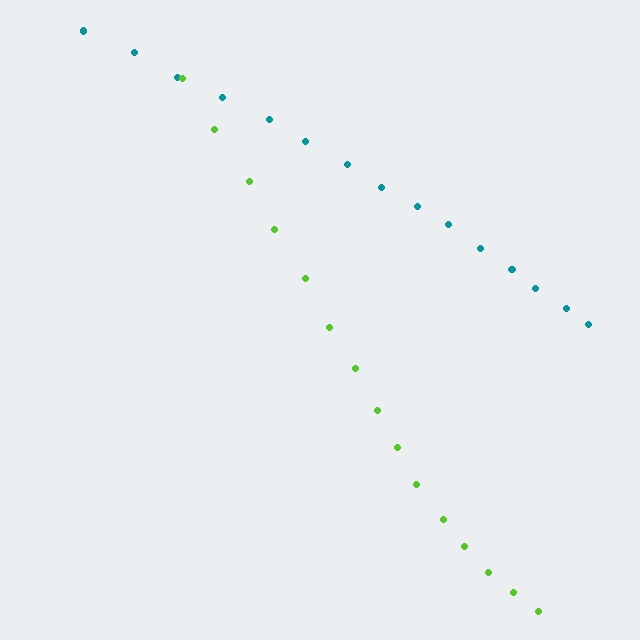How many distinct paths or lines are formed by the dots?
There are 2 distinct paths.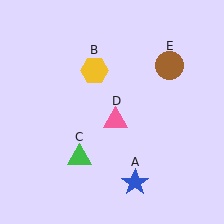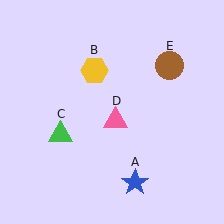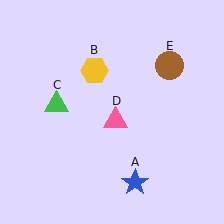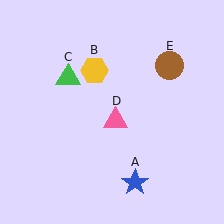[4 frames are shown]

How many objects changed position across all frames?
1 object changed position: green triangle (object C).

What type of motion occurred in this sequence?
The green triangle (object C) rotated clockwise around the center of the scene.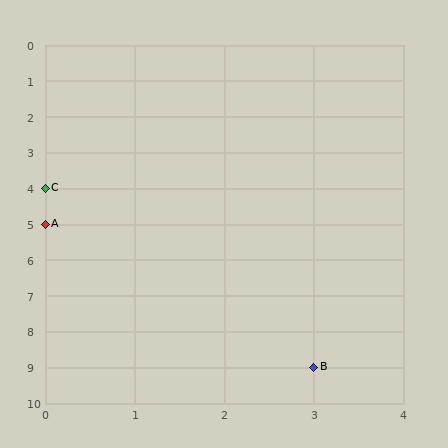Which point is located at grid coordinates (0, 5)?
Point A is at (0, 5).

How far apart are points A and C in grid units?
Points A and C are 1 row apart.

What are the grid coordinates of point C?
Point C is at grid coordinates (0, 4).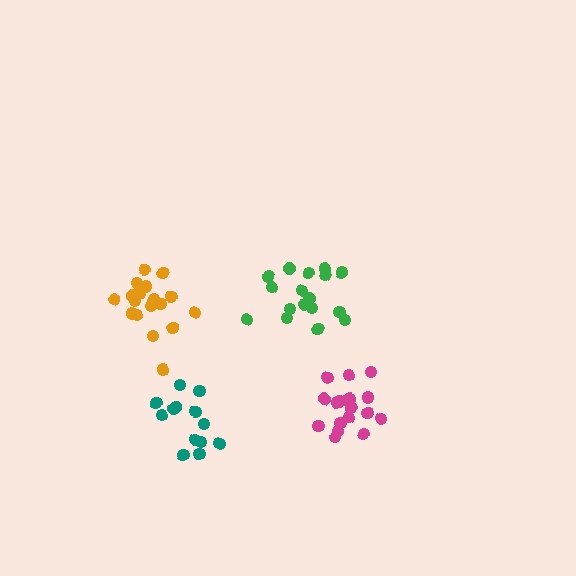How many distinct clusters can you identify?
There are 4 distinct clusters.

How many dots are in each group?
Group 1: 18 dots, Group 2: 17 dots, Group 3: 13 dots, Group 4: 19 dots (67 total).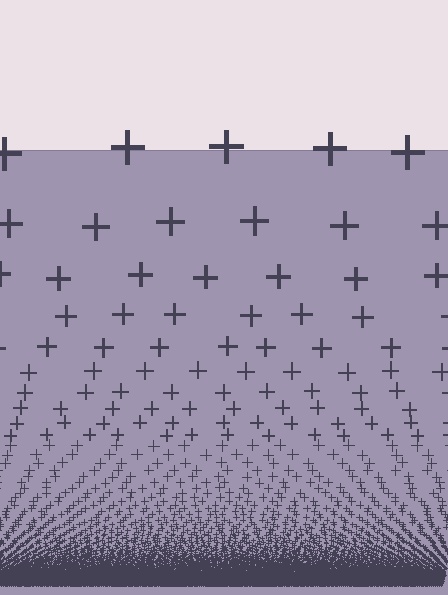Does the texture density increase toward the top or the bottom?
Density increases toward the bottom.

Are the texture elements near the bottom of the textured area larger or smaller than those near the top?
Smaller. The gradient is inverted — elements near the bottom are smaller and denser.